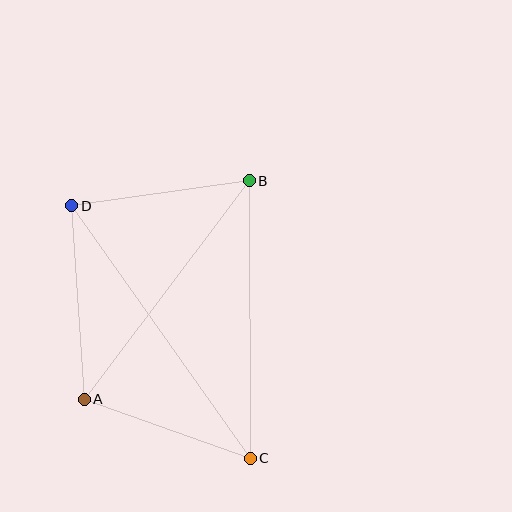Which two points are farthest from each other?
Points C and D are farthest from each other.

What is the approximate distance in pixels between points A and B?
The distance between A and B is approximately 274 pixels.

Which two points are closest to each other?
Points A and C are closest to each other.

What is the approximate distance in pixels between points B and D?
The distance between B and D is approximately 179 pixels.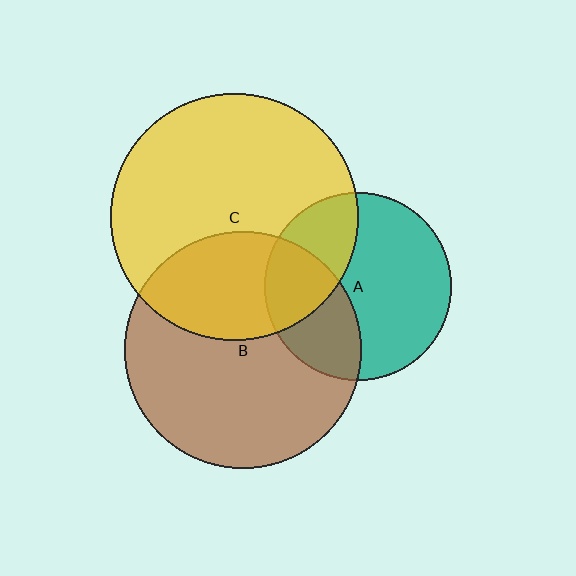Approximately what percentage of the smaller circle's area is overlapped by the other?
Approximately 35%.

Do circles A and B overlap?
Yes.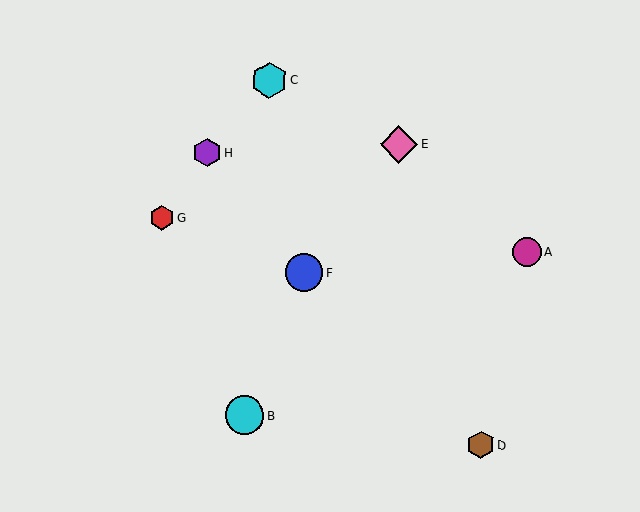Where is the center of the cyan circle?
The center of the cyan circle is at (244, 415).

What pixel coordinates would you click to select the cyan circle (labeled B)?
Click at (244, 415) to select the cyan circle B.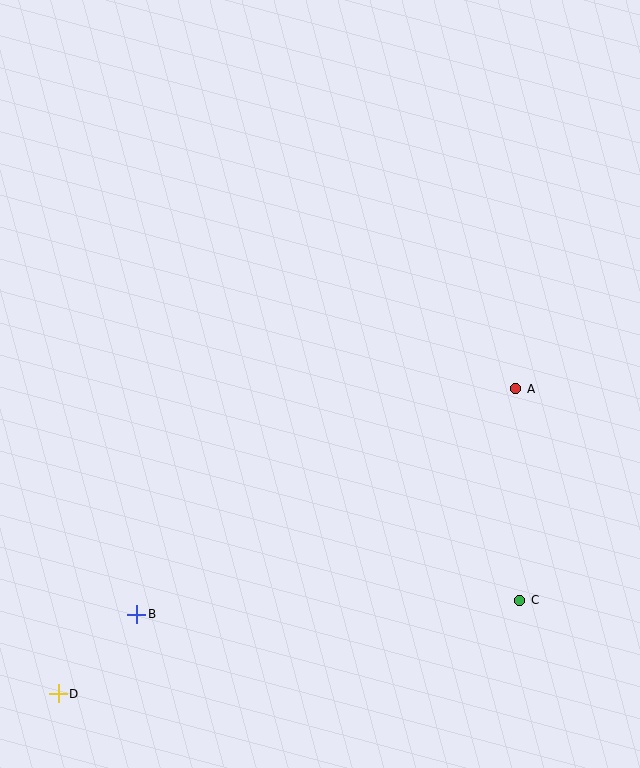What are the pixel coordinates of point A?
Point A is at (516, 389).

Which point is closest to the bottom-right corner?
Point C is closest to the bottom-right corner.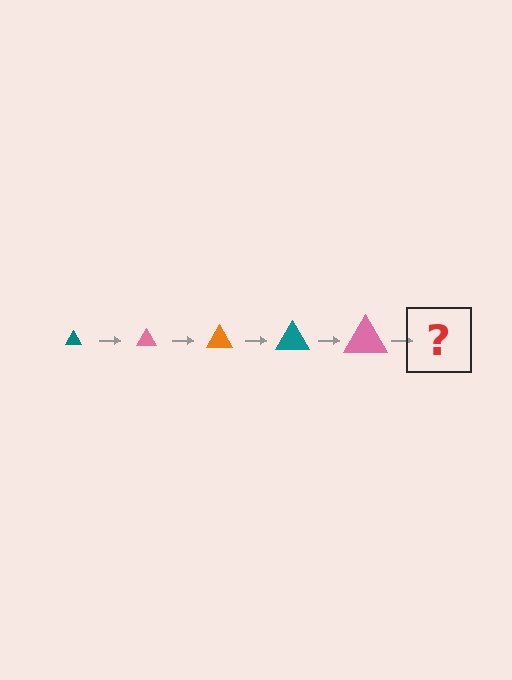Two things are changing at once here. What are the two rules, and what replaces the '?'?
The two rules are that the triangle grows larger each step and the color cycles through teal, pink, and orange. The '?' should be an orange triangle, larger than the previous one.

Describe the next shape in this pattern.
It should be an orange triangle, larger than the previous one.